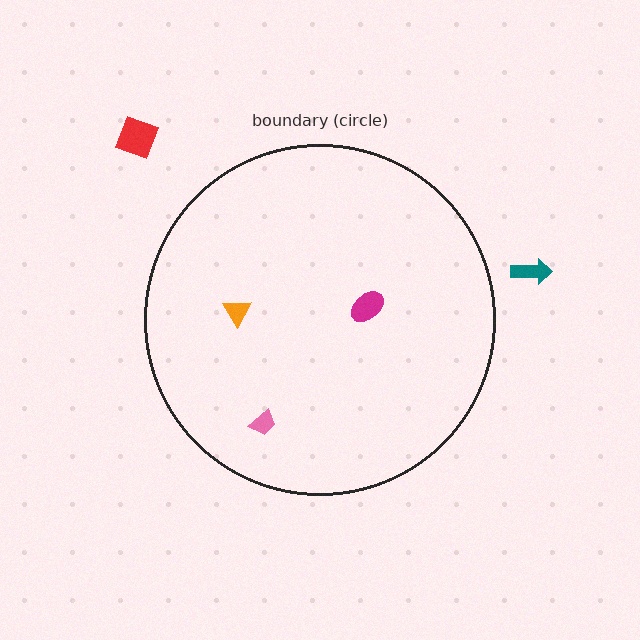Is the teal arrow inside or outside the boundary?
Outside.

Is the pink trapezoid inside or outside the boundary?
Inside.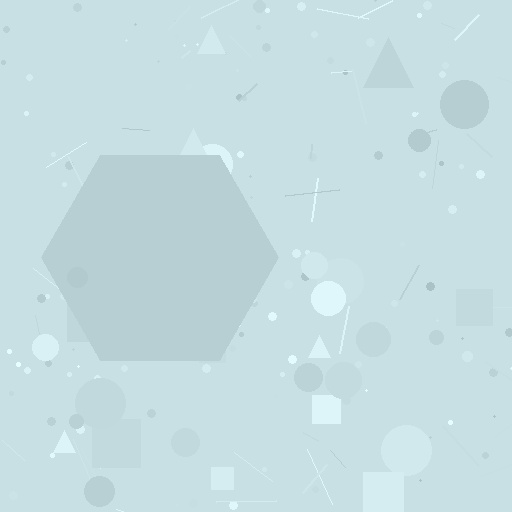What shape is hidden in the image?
A hexagon is hidden in the image.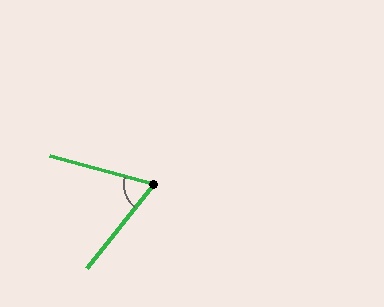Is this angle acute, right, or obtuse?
It is acute.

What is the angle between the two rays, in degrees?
Approximately 66 degrees.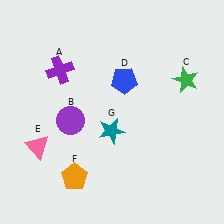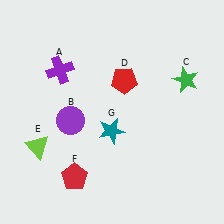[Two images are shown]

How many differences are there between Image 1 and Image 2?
There are 3 differences between the two images.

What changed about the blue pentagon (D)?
In Image 1, D is blue. In Image 2, it changed to red.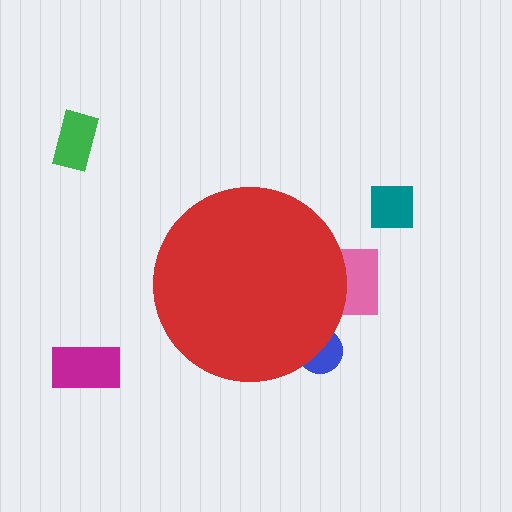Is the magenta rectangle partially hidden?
No, the magenta rectangle is fully visible.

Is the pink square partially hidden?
Yes, the pink square is partially hidden behind the red circle.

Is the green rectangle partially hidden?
No, the green rectangle is fully visible.